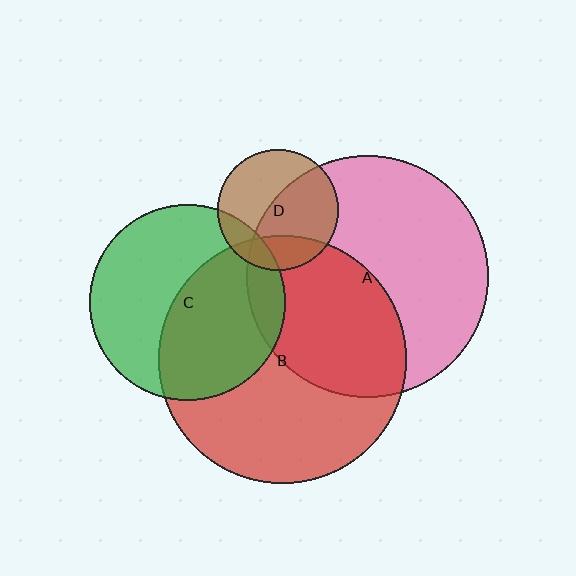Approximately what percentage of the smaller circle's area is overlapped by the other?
Approximately 15%.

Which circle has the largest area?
Circle B (red).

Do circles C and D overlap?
Yes.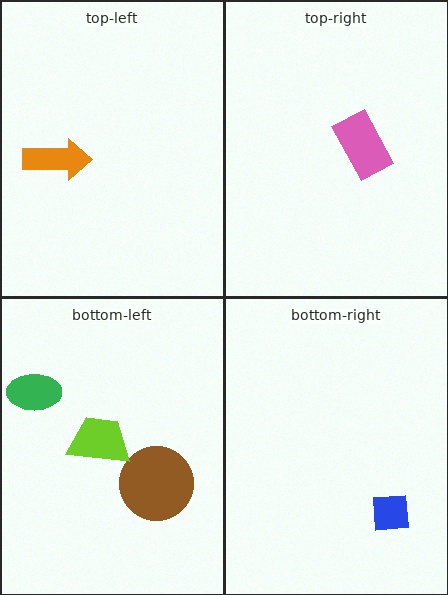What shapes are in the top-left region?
The orange arrow.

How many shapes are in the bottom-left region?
3.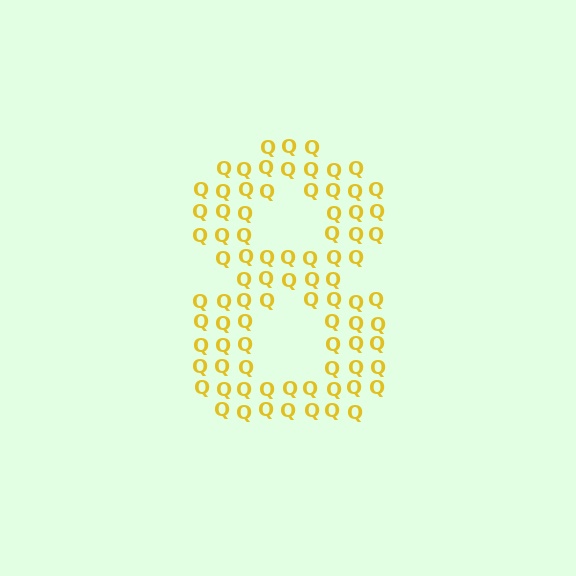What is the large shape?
The large shape is the digit 8.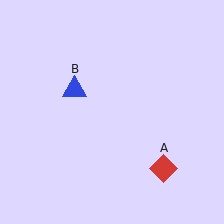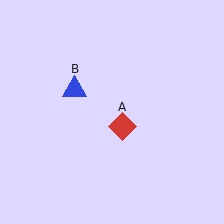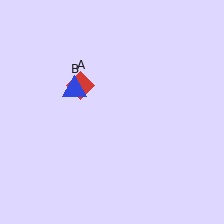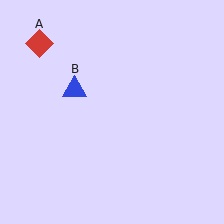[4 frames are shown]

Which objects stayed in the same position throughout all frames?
Blue triangle (object B) remained stationary.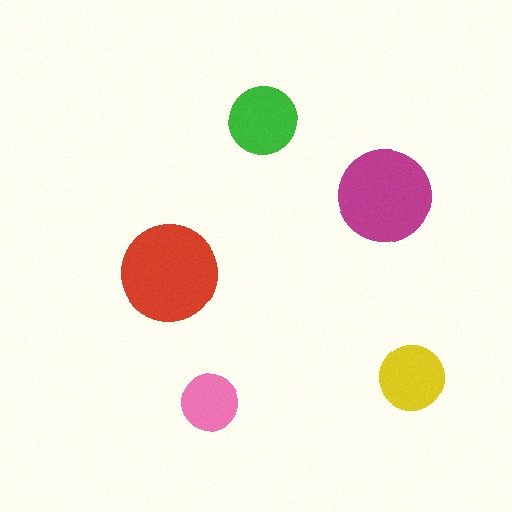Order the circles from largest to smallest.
the red one, the magenta one, the green one, the yellow one, the pink one.